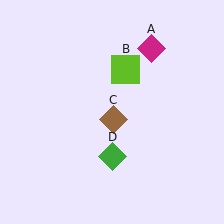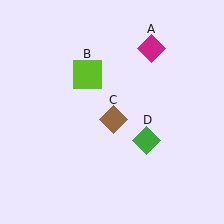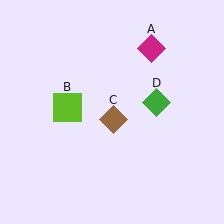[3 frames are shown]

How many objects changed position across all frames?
2 objects changed position: lime square (object B), green diamond (object D).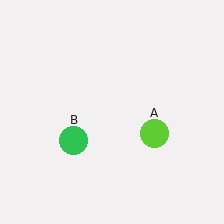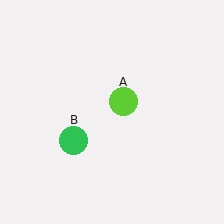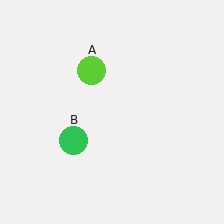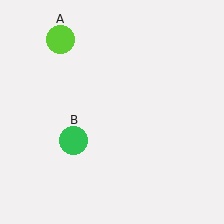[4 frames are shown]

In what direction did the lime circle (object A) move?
The lime circle (object A) moved up and to the left.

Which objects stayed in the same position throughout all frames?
Green circle (object B) remained stationary.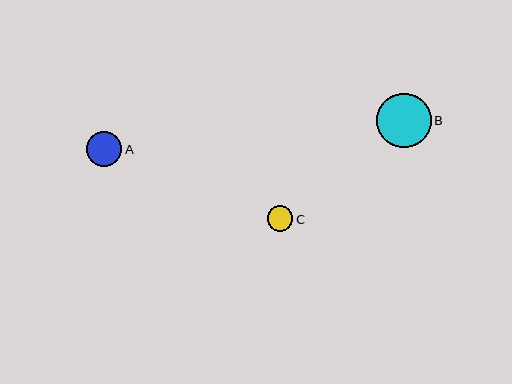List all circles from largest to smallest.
From largest to smallest: B, A, C.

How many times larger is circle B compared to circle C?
Circle B is approximately 2.1 times the size of circle C.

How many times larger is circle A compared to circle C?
Circle A is approximately 1.4 times the size of circle C.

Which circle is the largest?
Circle B is the largest with a size of approximately 55 pixels.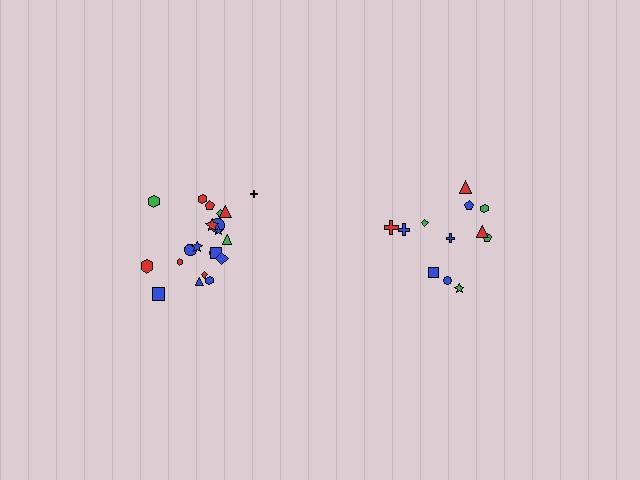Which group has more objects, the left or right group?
The left group.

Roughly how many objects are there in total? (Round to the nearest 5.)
Roughly 35 objects in total.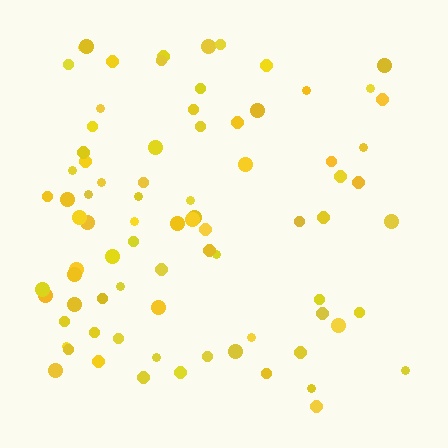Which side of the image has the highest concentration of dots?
The left.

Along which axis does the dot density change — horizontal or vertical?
Horizontal.